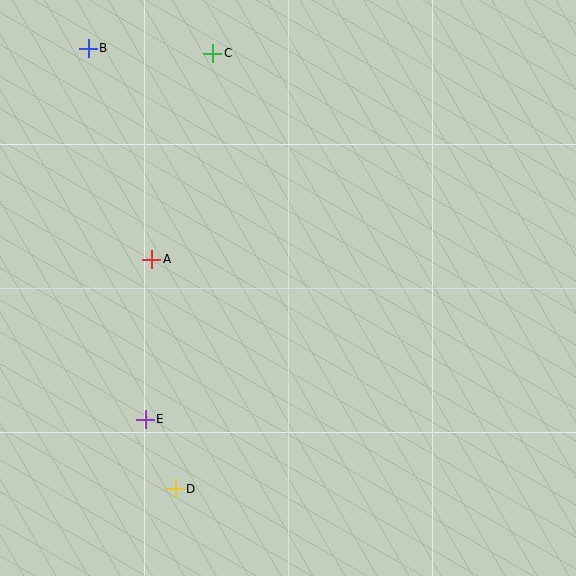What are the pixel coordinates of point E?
Point E is at (145, 419).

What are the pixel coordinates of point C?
Point C is at (213, 53).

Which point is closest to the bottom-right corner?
Point D is closest to the bottom-right corner.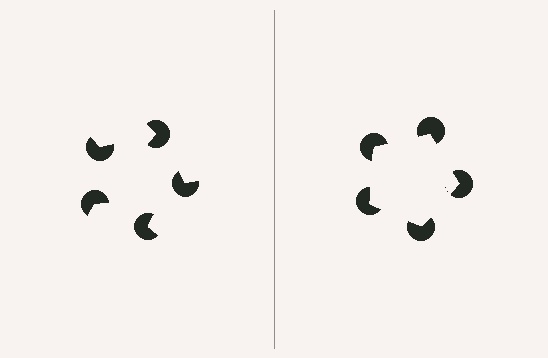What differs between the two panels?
The pac-man discs are positioned identically on both sides; only the wedge orientations differ. On the right they align to a pentagon; on the left they are misaligned.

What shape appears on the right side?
An illusory pentagon.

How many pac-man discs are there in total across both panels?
10 — 5 on each side.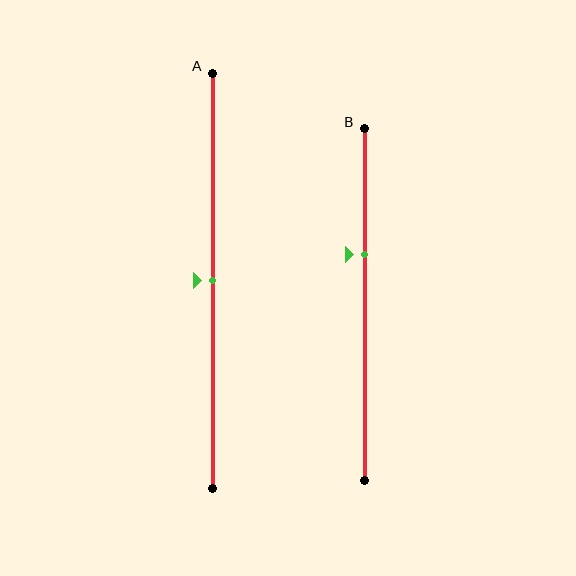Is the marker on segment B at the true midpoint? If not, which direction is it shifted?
No, the marker on segment B is shifted upward by about 14% of the segment length.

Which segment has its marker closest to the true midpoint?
Segment A has its marker closest to the true midpoint.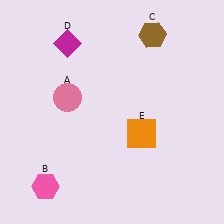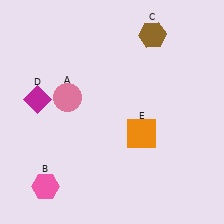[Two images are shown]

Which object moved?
The magenta diamond (D) moved down.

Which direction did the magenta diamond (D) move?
The magenta diamond (D) moved down.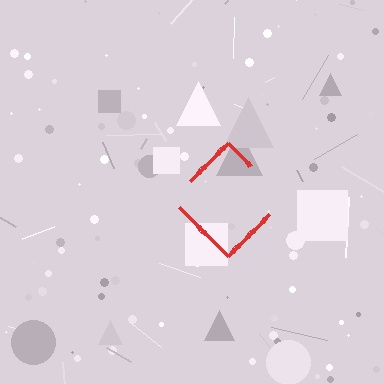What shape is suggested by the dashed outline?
The dashed outline suggests a diamond.